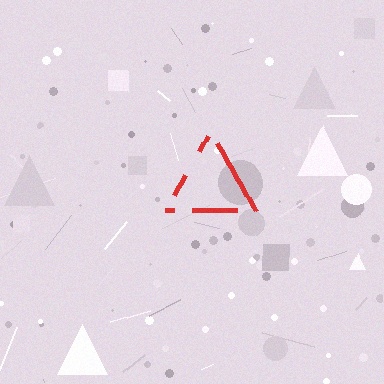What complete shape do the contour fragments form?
The contour fragments form a triangle.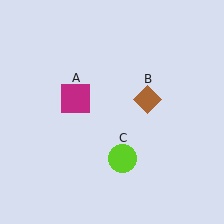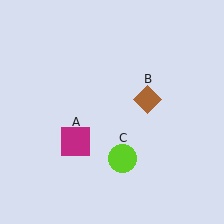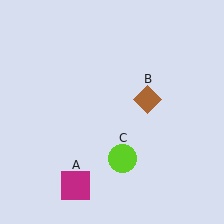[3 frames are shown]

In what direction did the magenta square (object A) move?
The magenta square (object A) moved down.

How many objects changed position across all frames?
1 object changed position: magenta square (object A).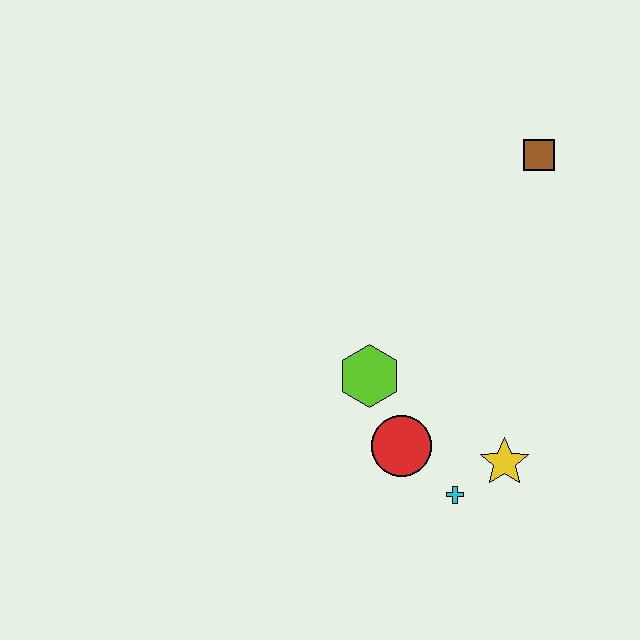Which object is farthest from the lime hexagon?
The brown square is farthest from the lime hexagon.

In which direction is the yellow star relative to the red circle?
The yellow star is to the right of the red circle.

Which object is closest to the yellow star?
The cyan cross is closest to the yellow star.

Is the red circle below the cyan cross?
No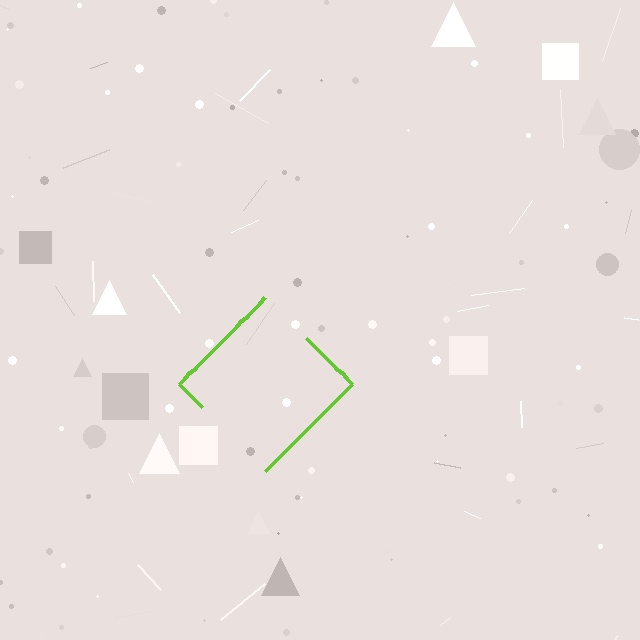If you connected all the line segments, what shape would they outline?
They would outline a diamond.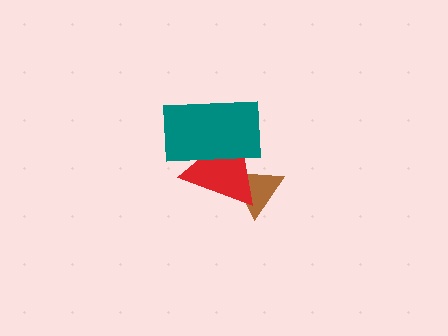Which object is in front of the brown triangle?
The red triangle is in front of the brown triangle.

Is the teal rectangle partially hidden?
No, no other shape covers it.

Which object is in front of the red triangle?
The teal rectangle is in front of the red triangle.